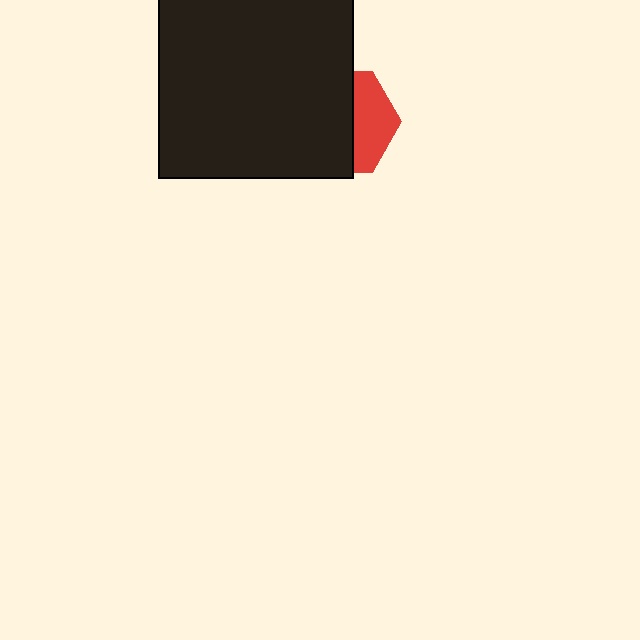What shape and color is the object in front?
The object in front is a black rectangle.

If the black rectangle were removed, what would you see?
You would see the complete red hexagon.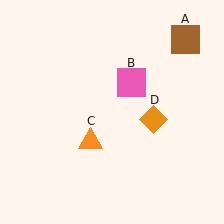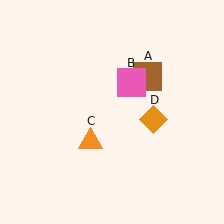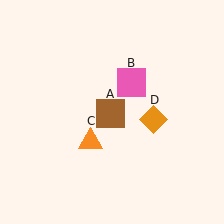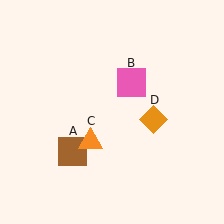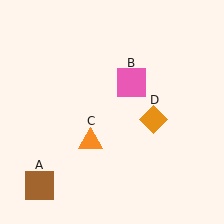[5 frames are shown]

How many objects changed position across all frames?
1 object changed position: brown square (object A).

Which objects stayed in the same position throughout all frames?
Pink square (object B) and orange triangle (object C) and orange diamond (object D) remained stationary.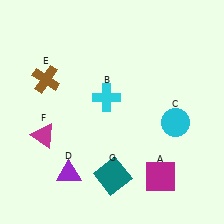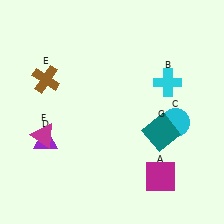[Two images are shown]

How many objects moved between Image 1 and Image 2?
3 objects moved between the two images.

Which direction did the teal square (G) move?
The teal square (G) moved right.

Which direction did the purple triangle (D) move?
The purple triangle (D) moved up.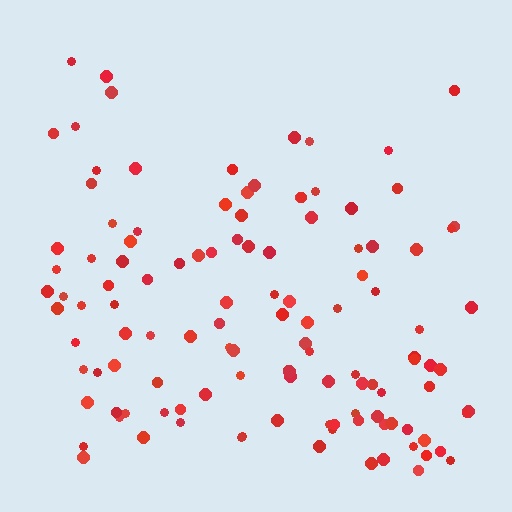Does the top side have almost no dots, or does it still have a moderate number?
Still a moderate number, just noticeably fewer than the bottom.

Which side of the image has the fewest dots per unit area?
The top.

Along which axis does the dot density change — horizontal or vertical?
Vertical.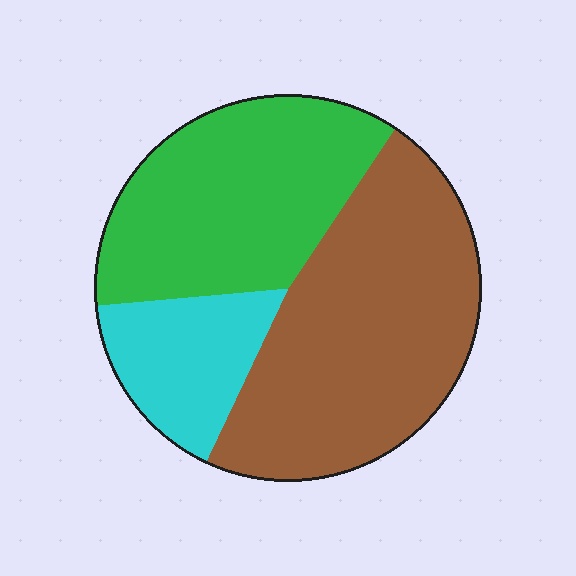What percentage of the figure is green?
Green takes up about three eighths (3/8) of the figure.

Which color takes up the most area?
Brown, at roughly 45%.